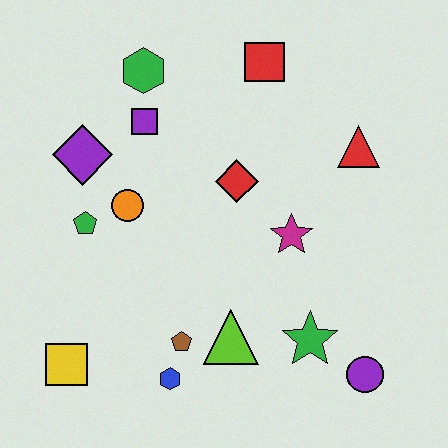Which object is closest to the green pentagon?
The orange circle is closest to the green pentagon.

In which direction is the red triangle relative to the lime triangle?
The red triangle is above the lime triangle.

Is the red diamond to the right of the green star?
No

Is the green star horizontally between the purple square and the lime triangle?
No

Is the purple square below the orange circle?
No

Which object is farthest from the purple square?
The purple circle is farthest from the purple square.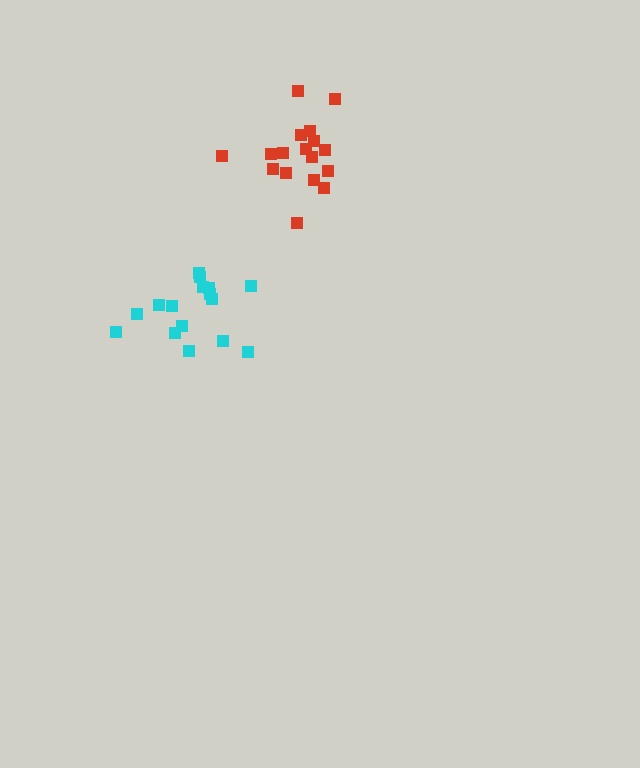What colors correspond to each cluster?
The clusters are colored: red, cyan.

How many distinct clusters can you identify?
There are 2 distinct clusters.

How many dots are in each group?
Group 1: 17 dots, Group 2: 16 dots (33 total).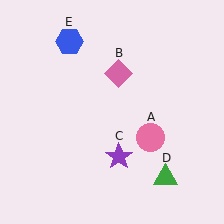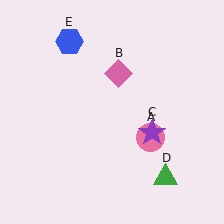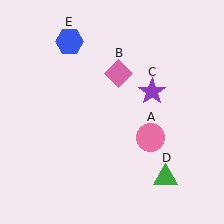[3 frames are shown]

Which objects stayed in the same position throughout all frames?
Pink circle (object A) and pink diamond (object B) and green triangle (object D) and blue hexagon (object E) remained stationary.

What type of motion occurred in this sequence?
The purple star (object C) rotated counterclockwise around the center of the scene.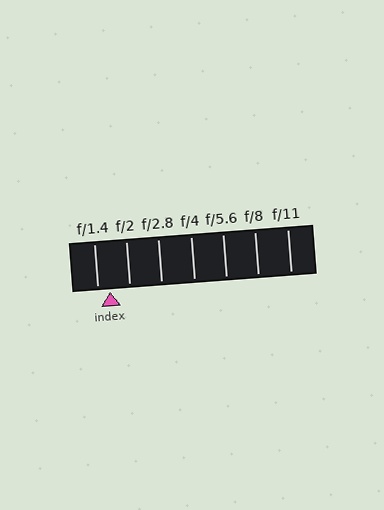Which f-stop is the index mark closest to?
The index mark is closest to f/1.4.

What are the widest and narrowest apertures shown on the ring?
The widest aperture shown is f/1.4 and the narrowest is f/11.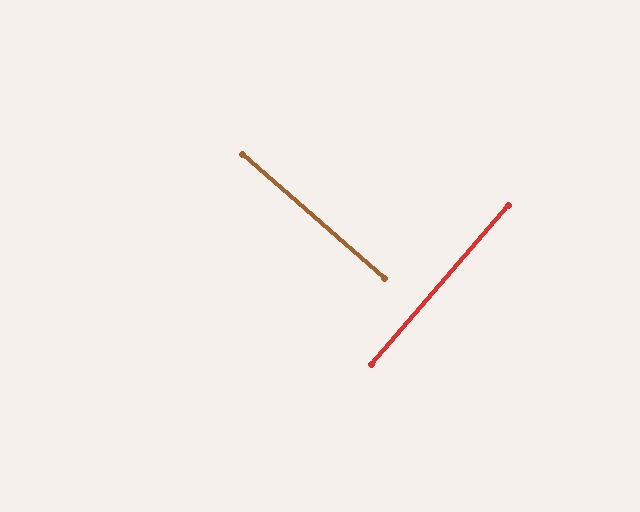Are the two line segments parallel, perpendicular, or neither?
Perpendicular — they meet at approximately 90°.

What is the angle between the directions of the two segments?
Approximately 90 degrees.